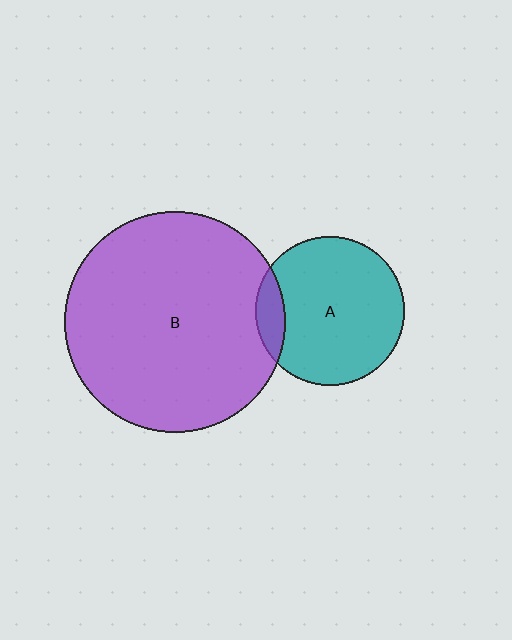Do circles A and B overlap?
Yes.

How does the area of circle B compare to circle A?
Approximately 2.2 times.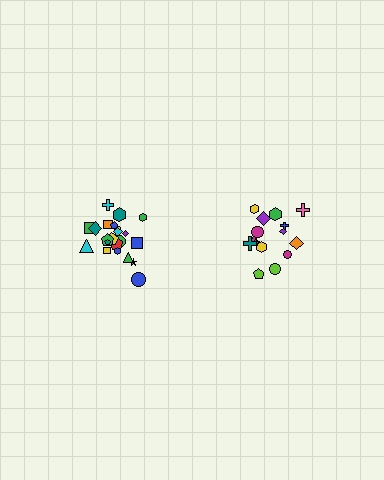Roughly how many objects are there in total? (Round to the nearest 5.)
Roughly 35 objects in total.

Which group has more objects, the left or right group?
The left group.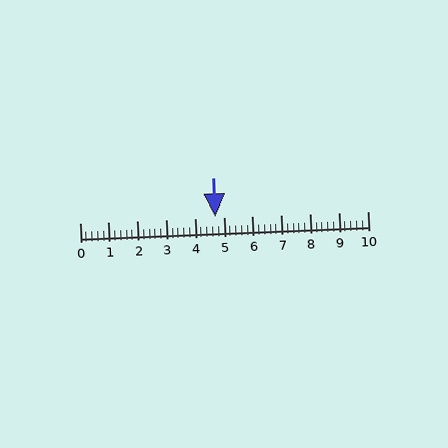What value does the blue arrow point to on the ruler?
The blue arrow points to approximately 4.7.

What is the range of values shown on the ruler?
The ruler shows values from 0 to 10.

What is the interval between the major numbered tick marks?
The major tick marks are spaced 1 units apart.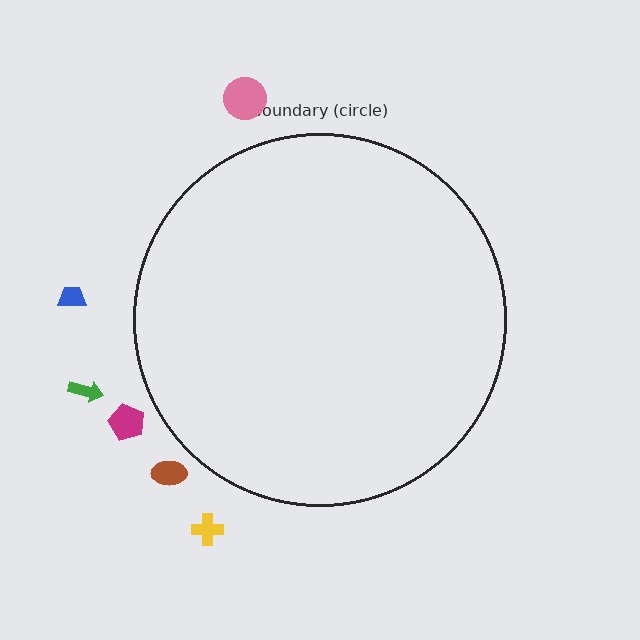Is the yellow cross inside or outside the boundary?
Outside.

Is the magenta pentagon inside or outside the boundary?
Outside.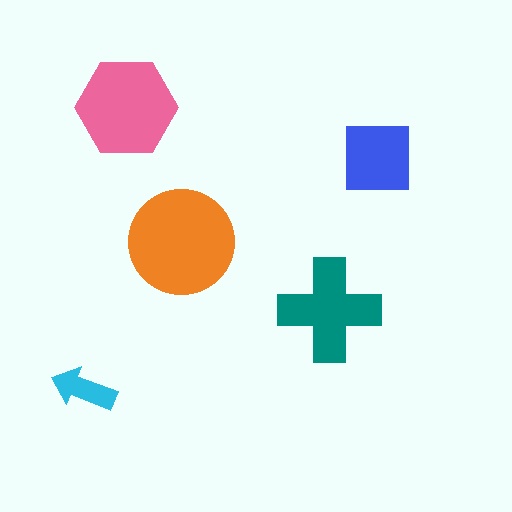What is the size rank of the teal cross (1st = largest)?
3rd.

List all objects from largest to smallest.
The orange circle, the pink hexagon, the teal cross, the blue square, the cyan arrow.